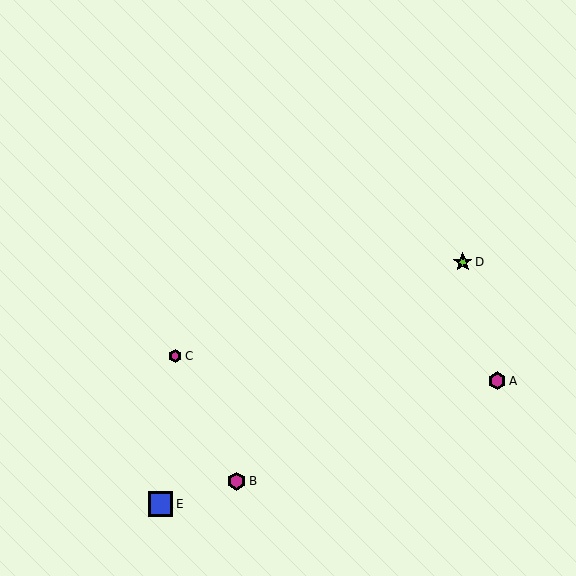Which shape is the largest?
The blue square (labeled E) is the largest.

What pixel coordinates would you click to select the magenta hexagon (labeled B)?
Click at (237, 481) to select the magenta hexagon B.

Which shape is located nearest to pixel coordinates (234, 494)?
The magenta hexagon (labeled B) at (237, 481) is nearest to that location.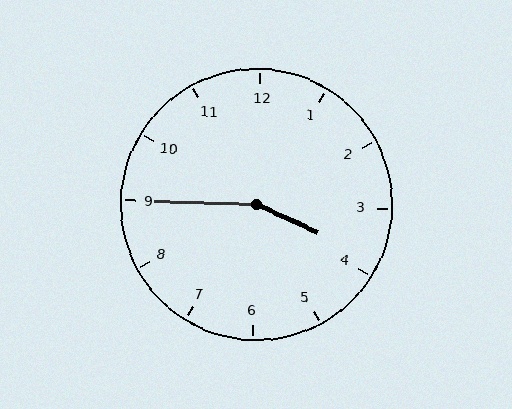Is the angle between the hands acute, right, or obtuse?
It is obtuse.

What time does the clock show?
3:45.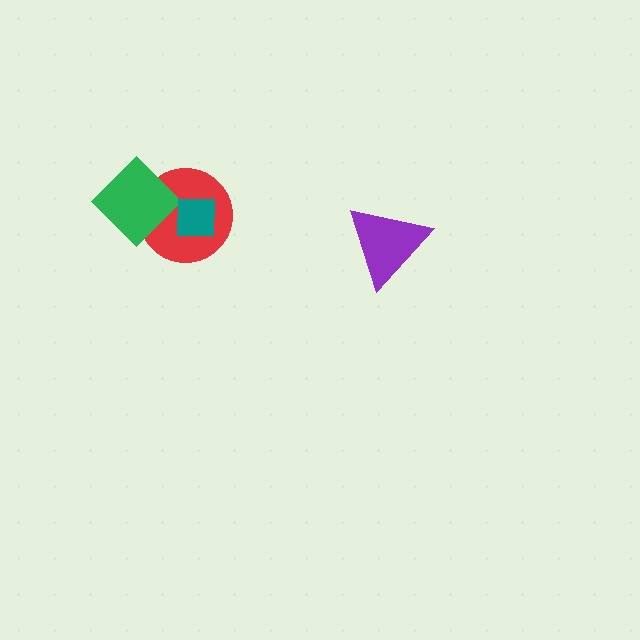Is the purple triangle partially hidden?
No, no other shape covers it.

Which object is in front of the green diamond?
The teal square is in front of the green diamond.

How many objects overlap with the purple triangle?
0 objects overlap with the purple triangle.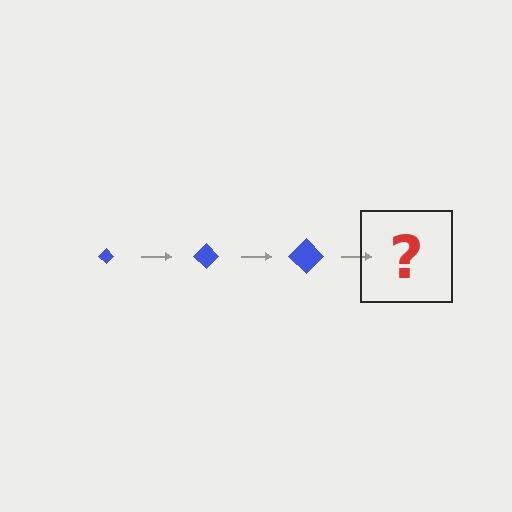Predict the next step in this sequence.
The next step is a blue diamond, larger than the previous one.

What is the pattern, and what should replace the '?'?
The pattern is that the diamond gets progressively larger each step. The '?' should be a blue diamond, larger than the previous one.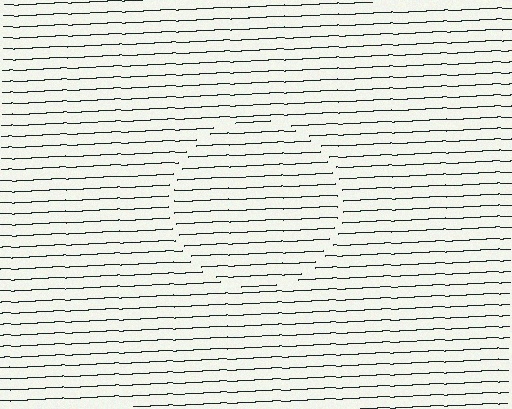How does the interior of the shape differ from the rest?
The interior of the shape contains the same grating, shifted by half a period — the contour is defined by the phase discontinuity where line-ends from the inner and outer gratings abut.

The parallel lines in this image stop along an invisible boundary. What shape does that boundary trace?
An illusory circle. The interior of the shape contains the same grating, shifted by half a period — the contour is defined by the phase discontinuity where line-ends from the inner and outer gratings abut.